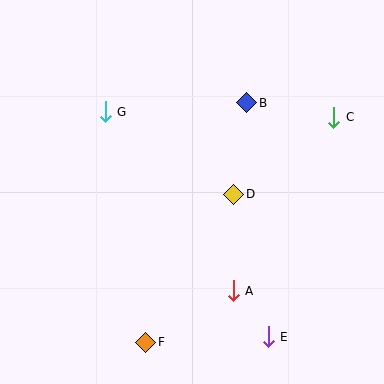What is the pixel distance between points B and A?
The distance between B and A is 189 pixels.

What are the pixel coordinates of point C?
Point C is at (334, 117).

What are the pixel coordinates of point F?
Point F is at (146, 342).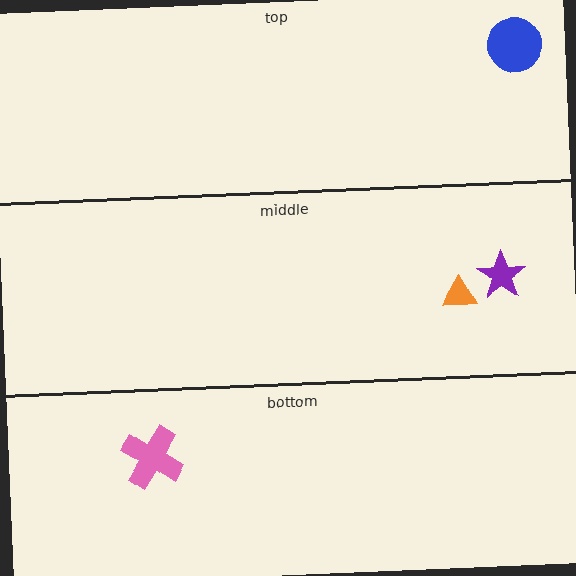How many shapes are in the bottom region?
1.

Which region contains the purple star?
The middle region.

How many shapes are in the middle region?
2.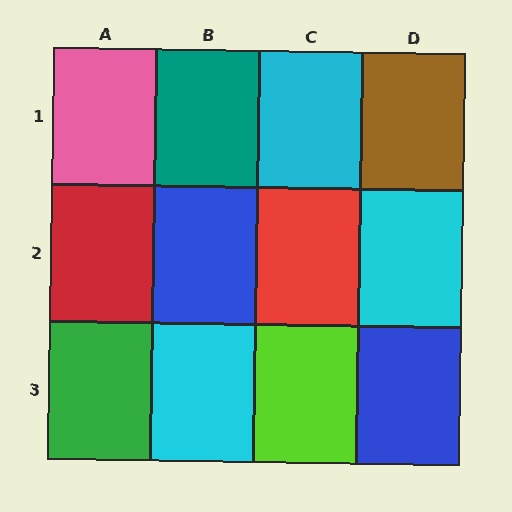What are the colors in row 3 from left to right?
Green, cyan, lime, blue.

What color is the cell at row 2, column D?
Cyan.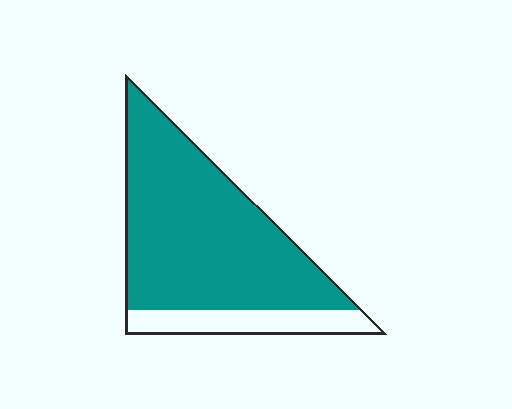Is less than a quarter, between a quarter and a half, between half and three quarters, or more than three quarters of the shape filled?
More than three quarters.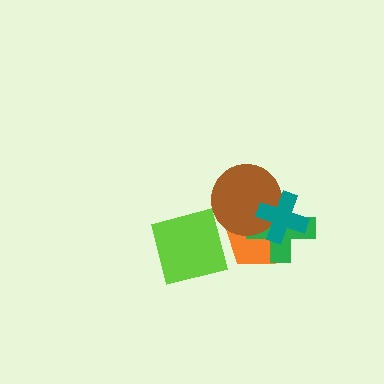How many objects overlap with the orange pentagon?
4 objects overlap with the orange pentagon.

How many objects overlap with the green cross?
3 objects overlap with the green cross.